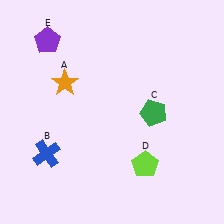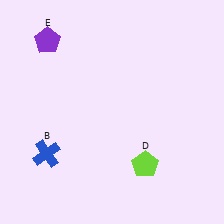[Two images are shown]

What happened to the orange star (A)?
The orange star (A) was removed in Image 2. It was in the top-left area of Image 1.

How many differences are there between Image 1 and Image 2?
There are 2 differences between the two images.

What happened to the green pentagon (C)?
The green pentagon (C) was removed in Image 2. It was in the bottom-right area of Image 1.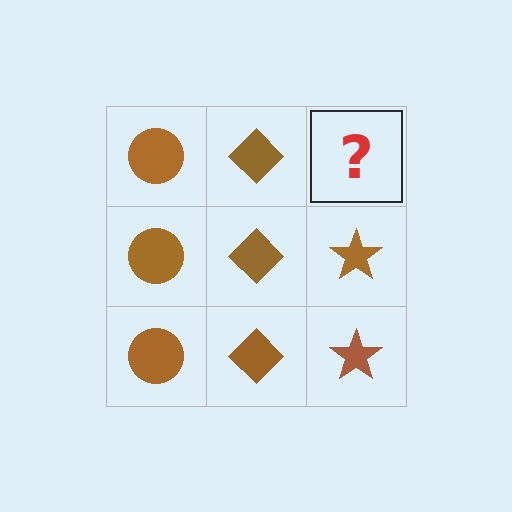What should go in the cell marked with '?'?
The missing cell should contain a brown star.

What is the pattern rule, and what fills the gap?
The rule is that each column has a consistent shape. The gap should be filled with a brown star.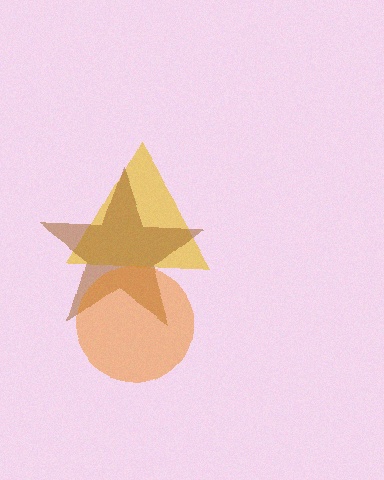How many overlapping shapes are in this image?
There are 3 overlapping shapes in the image.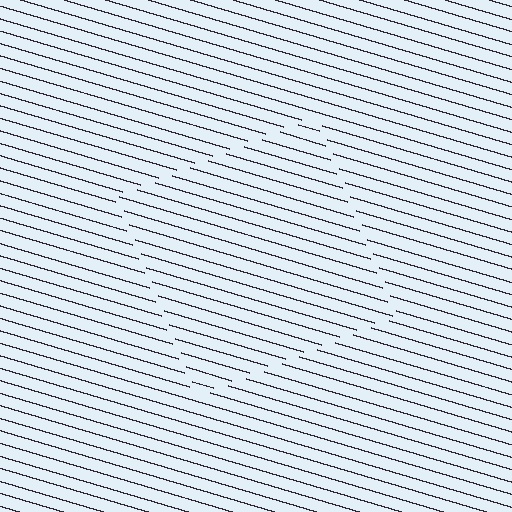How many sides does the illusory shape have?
4 sides — the line-ends trace a square.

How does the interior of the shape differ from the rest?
The interior of the shape contains the same grating, shifted by half a period — the contour is defined by the phase discontinuity where line-ends from the inner and outer gratings abut.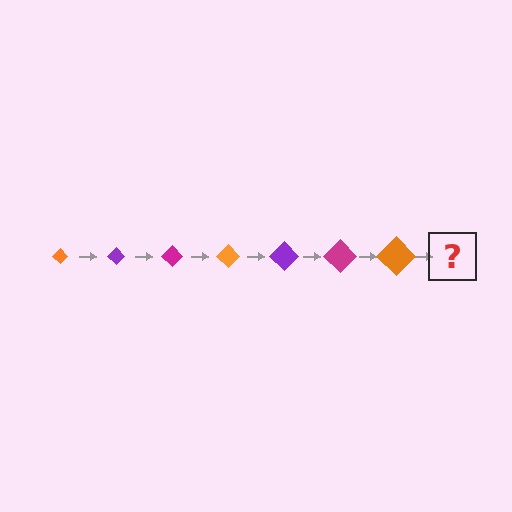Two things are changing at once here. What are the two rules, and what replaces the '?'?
The two rules are that the diamond grows larger each step and the color cycles through orange, purple, and magenta. The '?' should be a purple diamond, larger than the previous one.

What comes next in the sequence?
The next element should be a purple diamond, larger than the previous one.